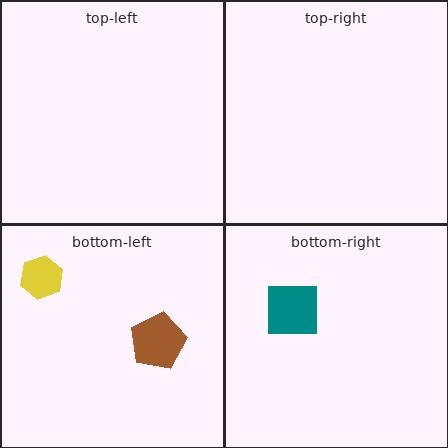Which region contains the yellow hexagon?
The bottom-left region.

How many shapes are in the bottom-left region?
2.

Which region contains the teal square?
The bottom-right region.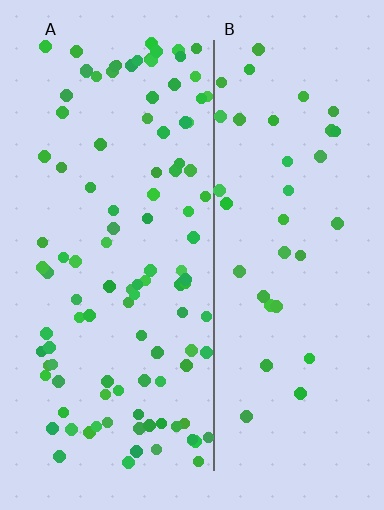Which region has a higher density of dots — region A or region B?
A (the left).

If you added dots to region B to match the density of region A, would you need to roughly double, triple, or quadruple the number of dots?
Approximately triple.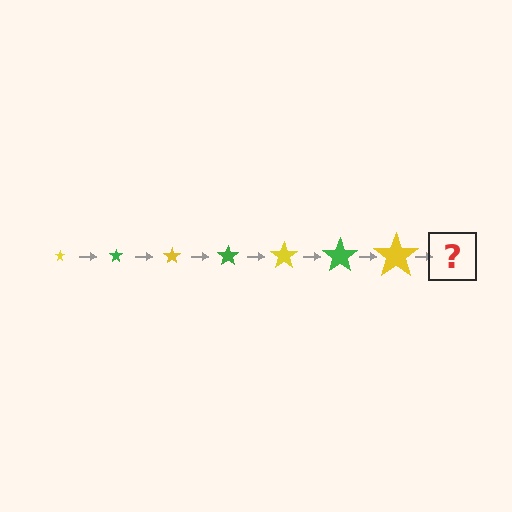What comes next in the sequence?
The next element should be a green star, larger than the previous one.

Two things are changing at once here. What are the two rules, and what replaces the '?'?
The two rules are that the star grows larger each step and the color cycles through yellow and green. The '?' should be a green star, larger than the previous one.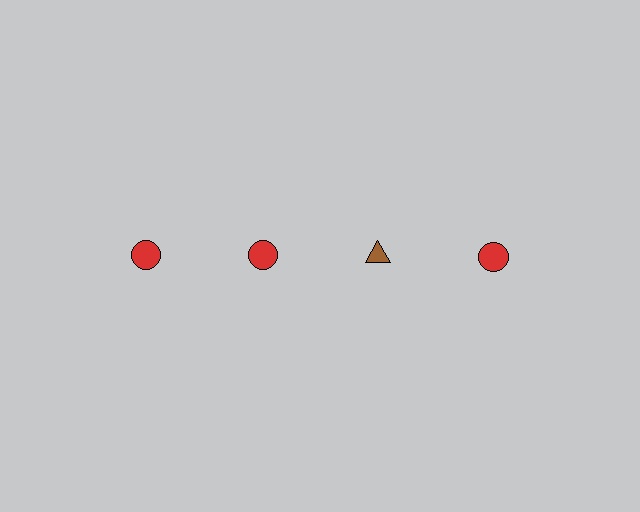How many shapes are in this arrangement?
There are 4 shapes arranged in a grid pattern.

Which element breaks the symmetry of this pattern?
The brown triangle in the top row, center column breaks the symmetry. All other shapes are red circles.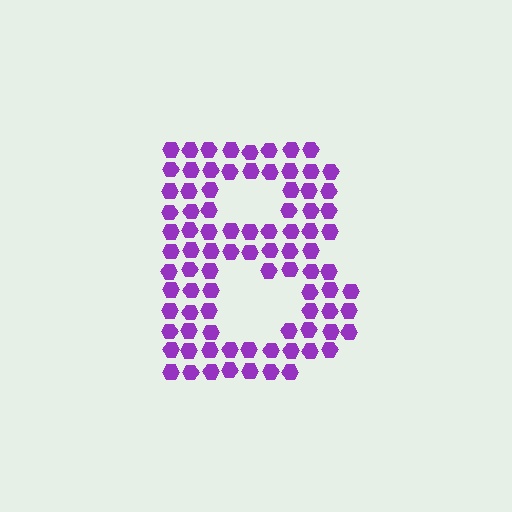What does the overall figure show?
The overall figure shows the letter B.